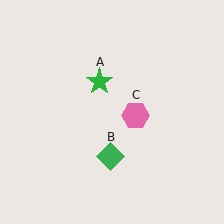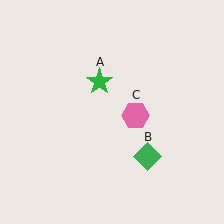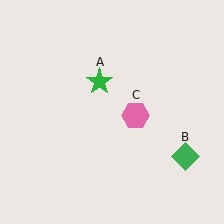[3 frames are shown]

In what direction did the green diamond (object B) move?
The green diamond (object B) moved right.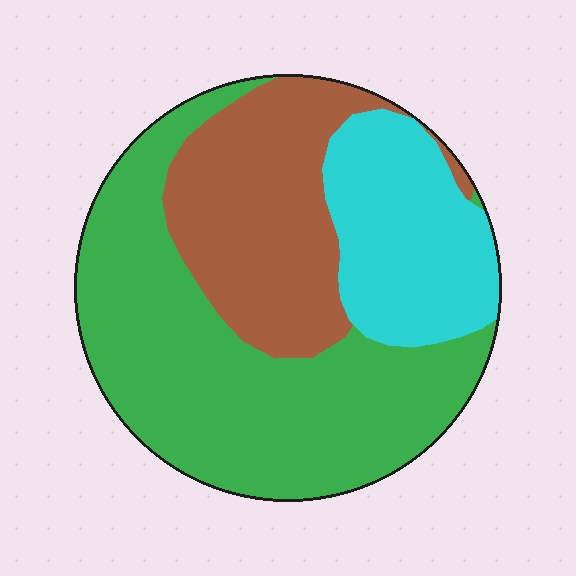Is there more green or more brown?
Green.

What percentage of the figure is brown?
Brown covers about 30% of the figure.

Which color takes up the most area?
Green, at roughly 50%.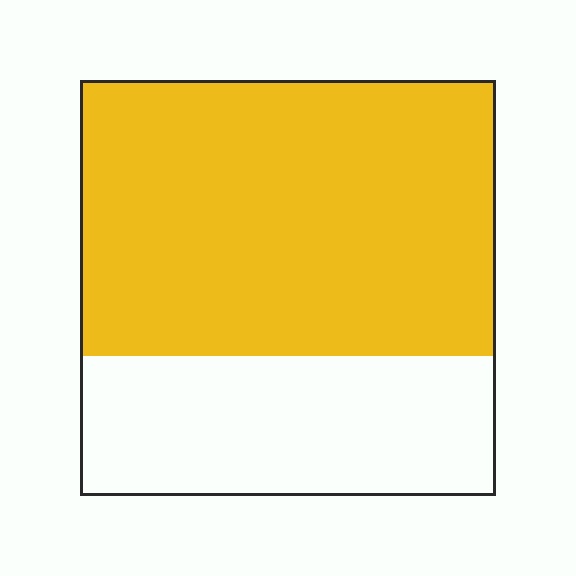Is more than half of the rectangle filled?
Yes.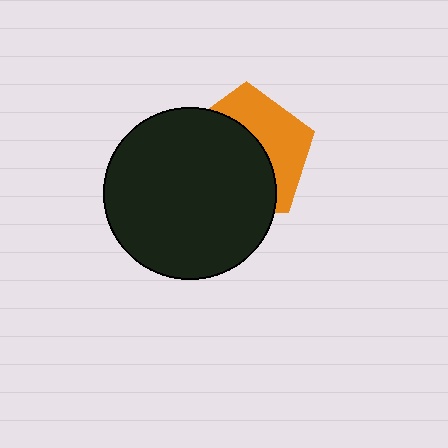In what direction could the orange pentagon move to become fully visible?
The orange pentagon could move toward the upper-right. That would shift it out from behind the black circle entirely.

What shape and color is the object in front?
The object in front is a black circle.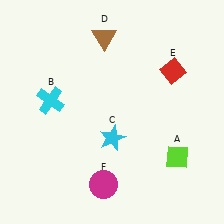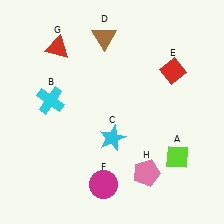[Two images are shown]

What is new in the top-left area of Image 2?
A red triangle (G) was added in the top-left area of Image 2.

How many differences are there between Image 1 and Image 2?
There are 2 differences between the two images.